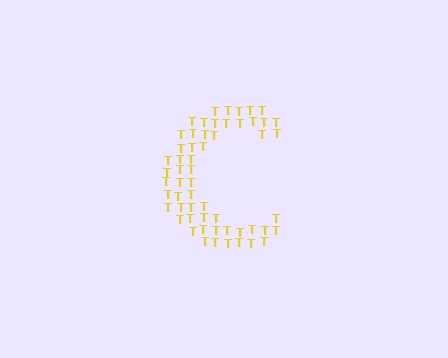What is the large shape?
The large shape is the letter C.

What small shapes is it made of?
It is made of small letter T's.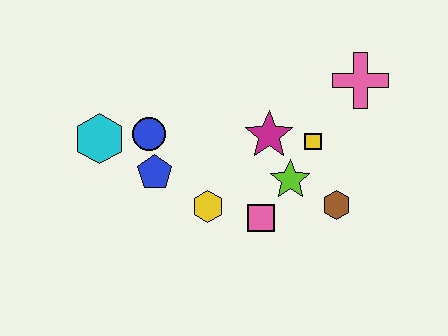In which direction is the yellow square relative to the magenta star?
The yellow square is to the right of the magenta star.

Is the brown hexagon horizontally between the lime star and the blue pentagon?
No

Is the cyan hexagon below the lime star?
No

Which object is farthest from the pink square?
The cyan hexagon is farthest from the pink square.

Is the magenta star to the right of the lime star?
No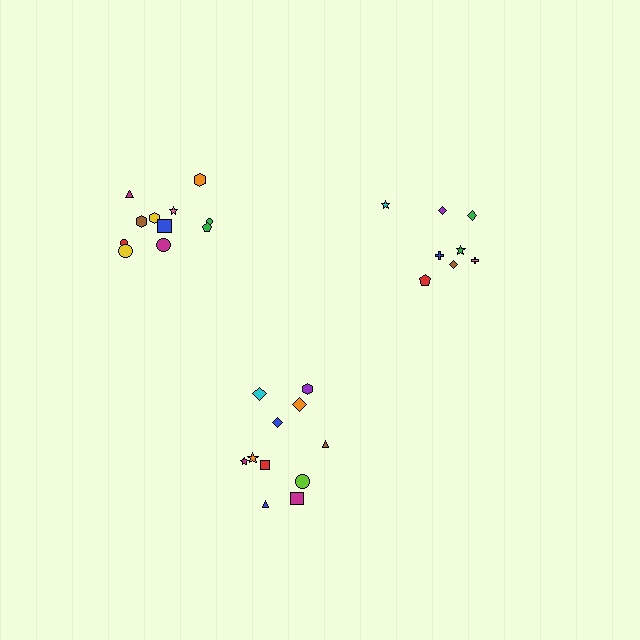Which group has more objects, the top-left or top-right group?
The top-left group.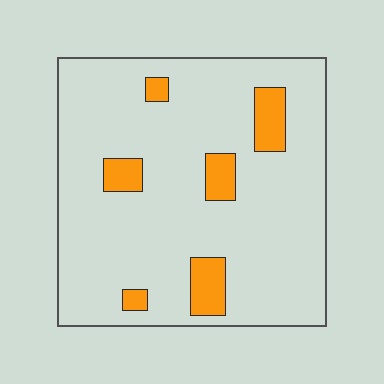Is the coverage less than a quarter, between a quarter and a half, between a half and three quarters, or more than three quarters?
Less than a quarter.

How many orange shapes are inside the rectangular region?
6.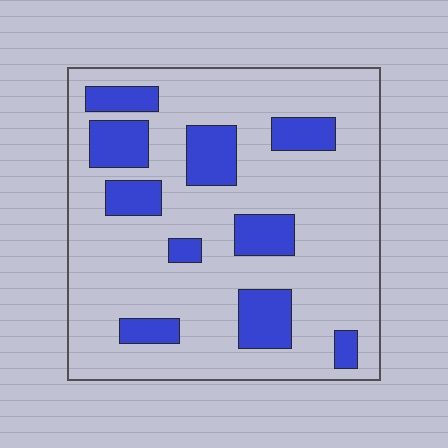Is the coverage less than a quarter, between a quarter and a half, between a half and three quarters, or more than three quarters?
Less than a quarter.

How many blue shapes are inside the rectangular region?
10.